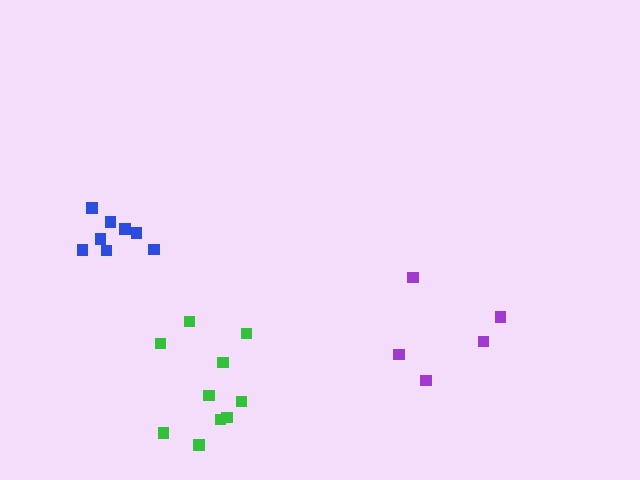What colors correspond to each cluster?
The clusters are colored: blue, purple, green.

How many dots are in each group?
Group 1: 8 dots, Group 2: 5 dots, Group 3: 10 dots (23 total).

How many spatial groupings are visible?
There are 3 spatial groupings.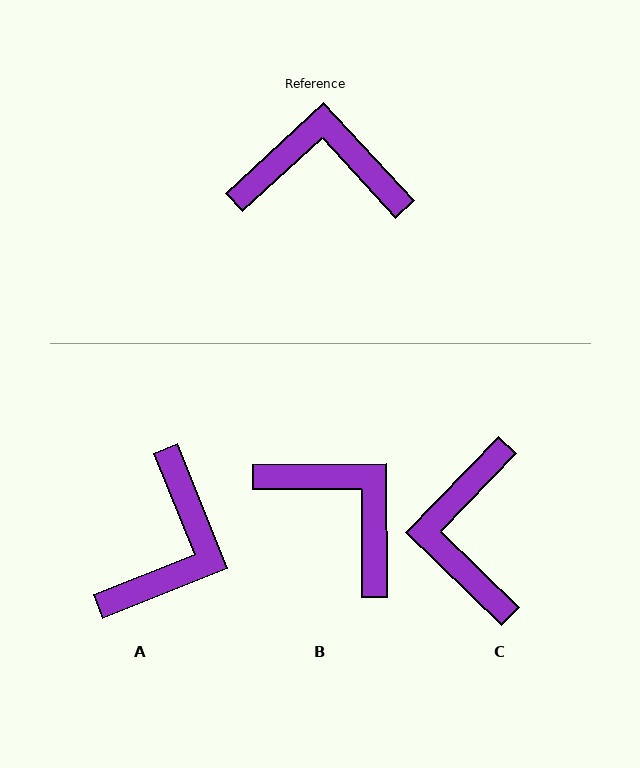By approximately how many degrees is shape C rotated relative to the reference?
Approximately 93 degrees counter-clockwise.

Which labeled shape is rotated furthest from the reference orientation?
A, about 111 degrees away.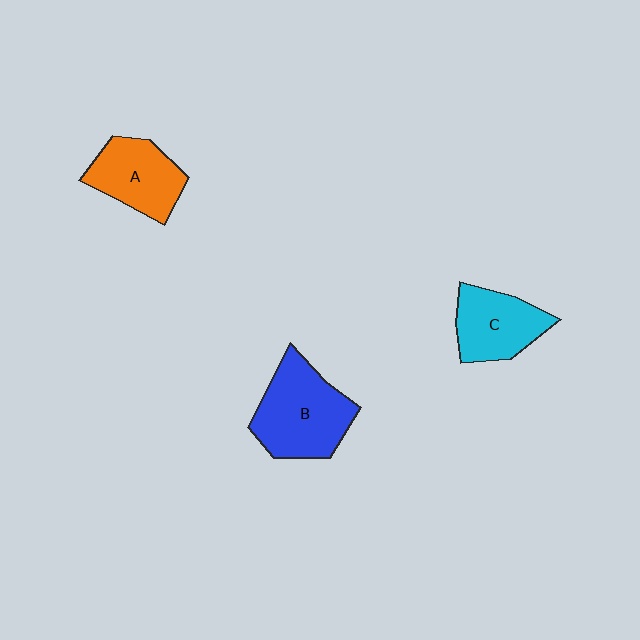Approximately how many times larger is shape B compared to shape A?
Approximately 1.4 times.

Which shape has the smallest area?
Shape C (cyan).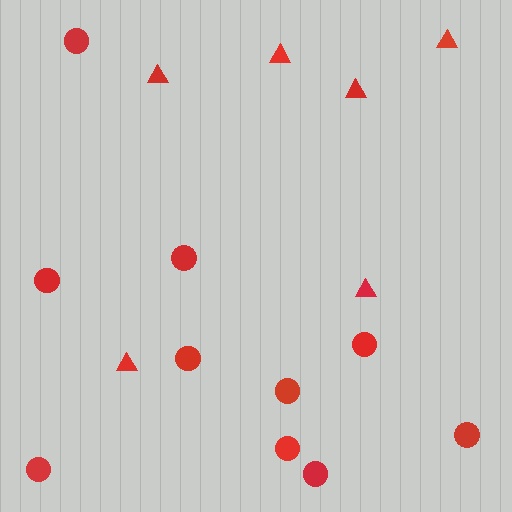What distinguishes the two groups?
There are 2 groups: one group of triangles (6) and one group of circles (10).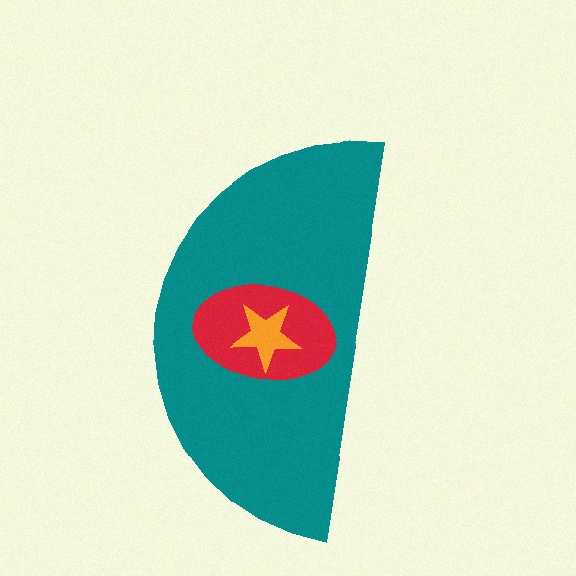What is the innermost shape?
The orange star.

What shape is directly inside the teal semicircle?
The red ellipse.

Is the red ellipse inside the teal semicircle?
Yes.